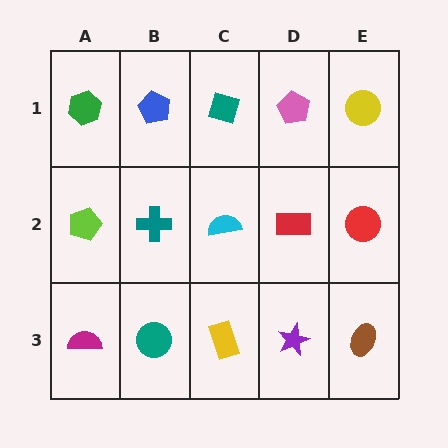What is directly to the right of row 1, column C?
A pink pentagon.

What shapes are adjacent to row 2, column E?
A yellow circle (row 1, column E), a brown ellipse (row 3, column E), a red rectangle (row 2, column D).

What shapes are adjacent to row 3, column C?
A cyan semicircle (row 2, column C), a teal circle (row 3, column B), a purple star (row 3, column D).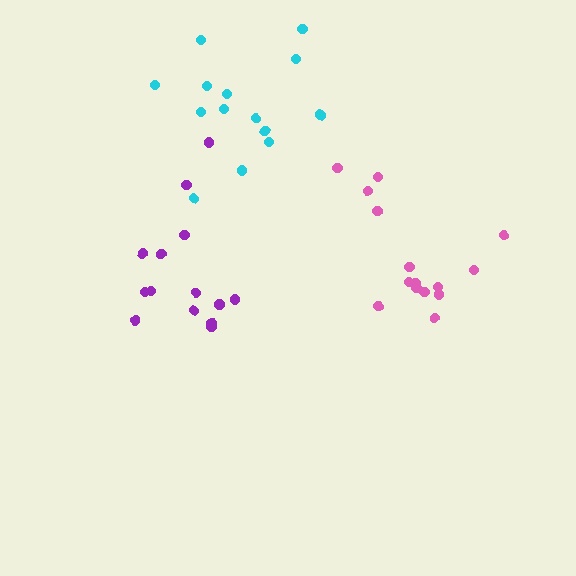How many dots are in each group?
Group 1: 14 dots, Group 2: 15 dots, Group 3: 14 dots (43 total).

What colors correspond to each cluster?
The clusters are colored: cyan, pink, purple.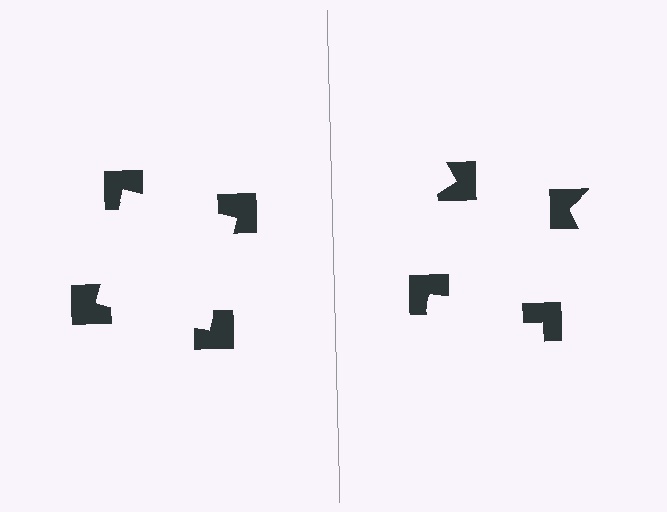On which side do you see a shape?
An illusory square appears on the left side. On the right side the wedge cuts are rotated, so no coherent shape forms.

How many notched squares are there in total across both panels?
8 — 4 on each side.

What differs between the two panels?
The notched squares are positioned identically on both sides; only the wedge orientations differ. On the left they align to a square; on the right they are misaligned.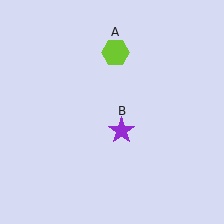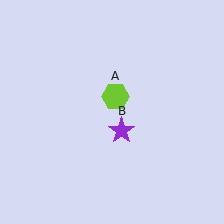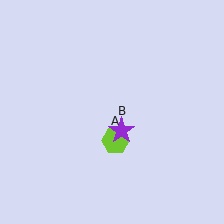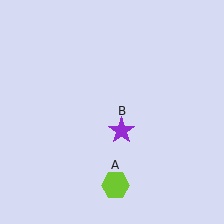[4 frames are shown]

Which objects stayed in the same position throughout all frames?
Purple star (object B) remained stationary.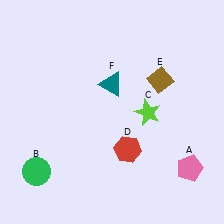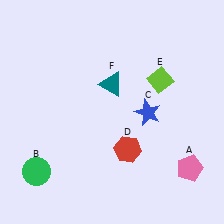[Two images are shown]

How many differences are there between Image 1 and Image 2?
There are 2 differences between the two images.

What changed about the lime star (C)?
In Image 1, C is lime. In Image 2, it changed to blue.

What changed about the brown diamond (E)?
In Image 1, E is brown. In Image 2, it changed to lime.